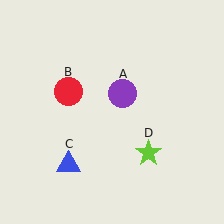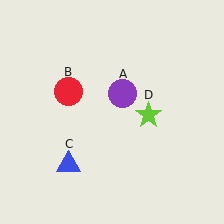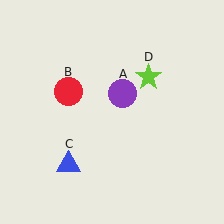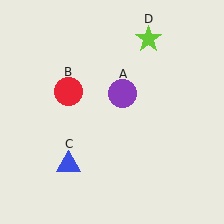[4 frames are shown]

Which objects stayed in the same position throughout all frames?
Purple circle (object A) and red circle (object B) and blue triangle (object C) remained stationary.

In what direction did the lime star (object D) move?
The lime star (object D) moved up.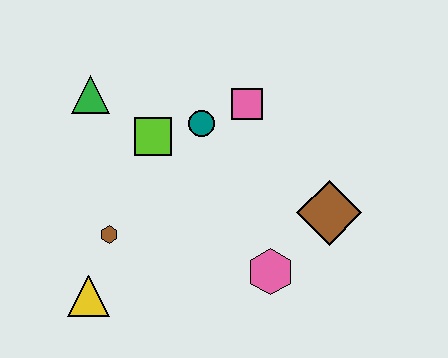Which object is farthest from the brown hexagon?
The brown diamond is farthest from the brown hexagon.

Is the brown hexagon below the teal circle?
Yes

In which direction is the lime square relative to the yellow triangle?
The lime square is above the yellow triangle.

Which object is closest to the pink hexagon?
The brown diamond is closest to the pink hexagon.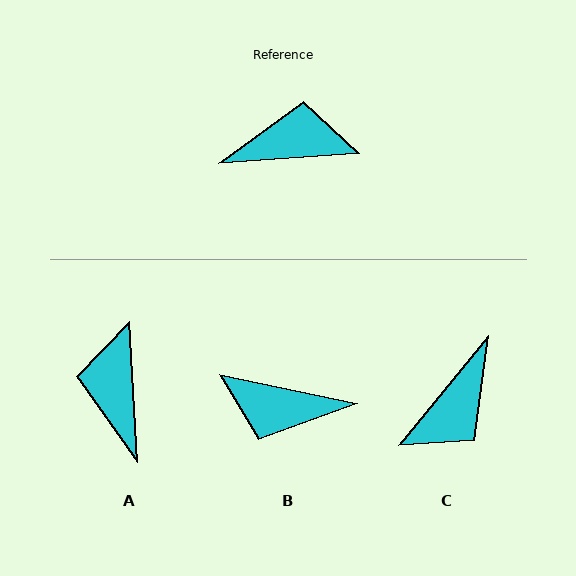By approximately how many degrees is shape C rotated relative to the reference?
Approximately 133 degrees clockwise.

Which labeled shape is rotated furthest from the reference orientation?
B, about 164 degrees away.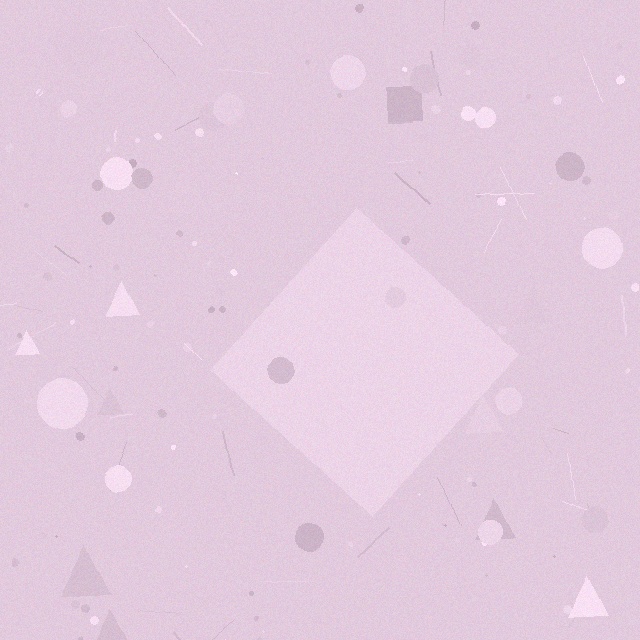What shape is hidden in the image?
A diamond is hidden in the image.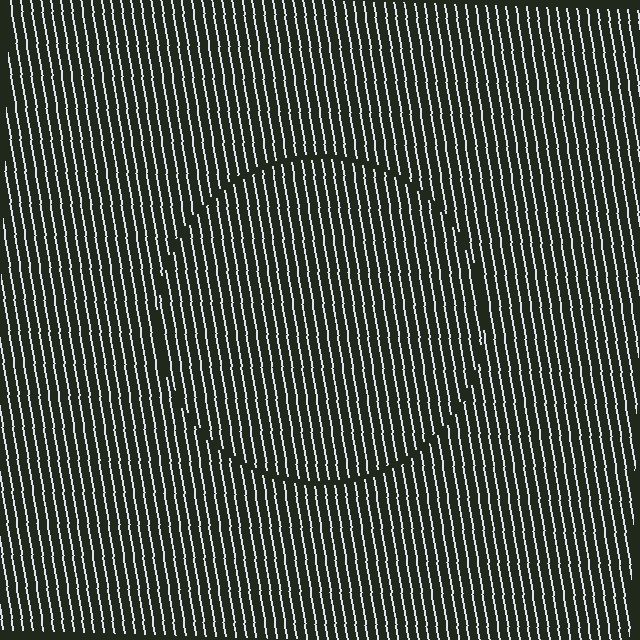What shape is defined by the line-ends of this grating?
An illusory circle. The interior of the shape contains the same grating, shifted by half a period — the contour is defined by the phase discontinuity where line-ends from the inner and outer gratings abut.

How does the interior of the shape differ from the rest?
The interior of the shape contains the same grating, shifted by half a period — the contour is defined by the phase discontinuity where line-ends from the inner and outer gratings abut.